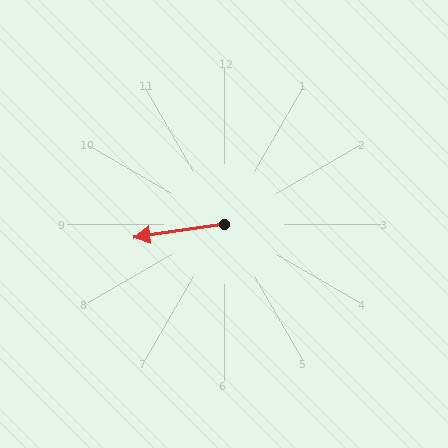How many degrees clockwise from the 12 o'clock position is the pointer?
Approximately 262 degrees.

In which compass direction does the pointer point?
West.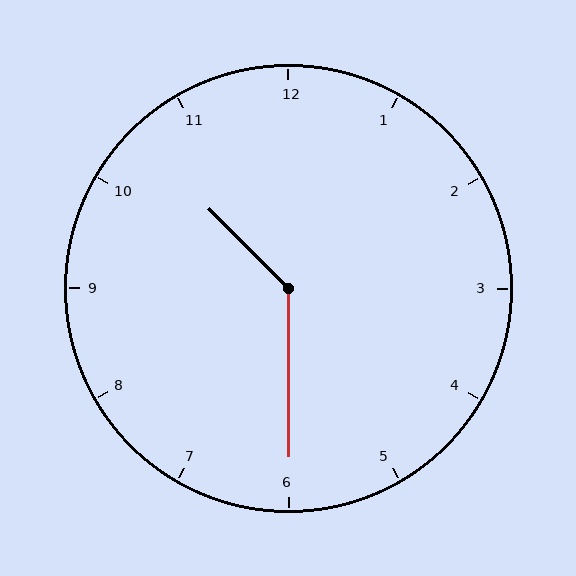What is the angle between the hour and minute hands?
Approximately 135 degrees.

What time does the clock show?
10:30.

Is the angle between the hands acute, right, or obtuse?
It is obtuse.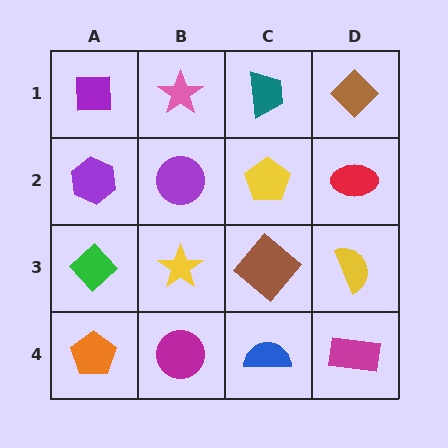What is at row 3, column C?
A brown diamond.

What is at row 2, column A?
A purple hexagon.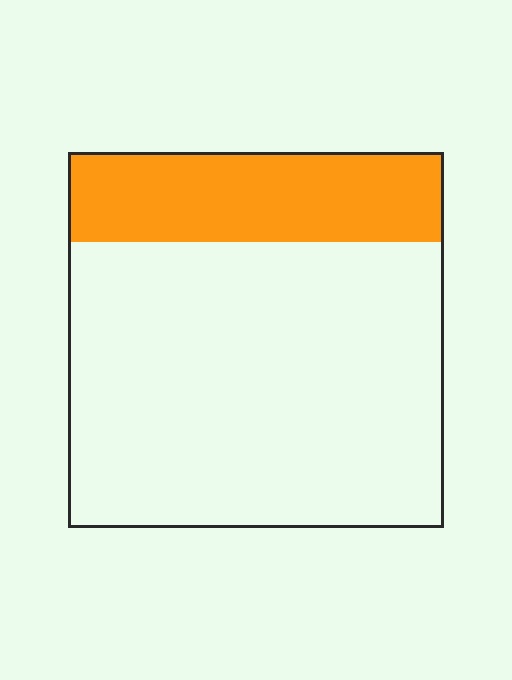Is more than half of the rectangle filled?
No.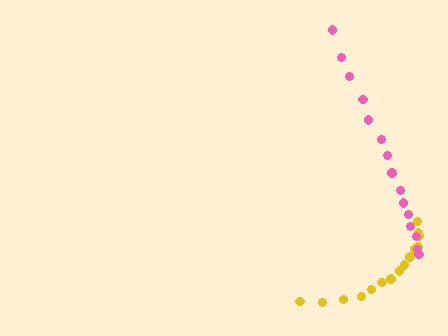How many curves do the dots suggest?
There are 2 distinct paths.